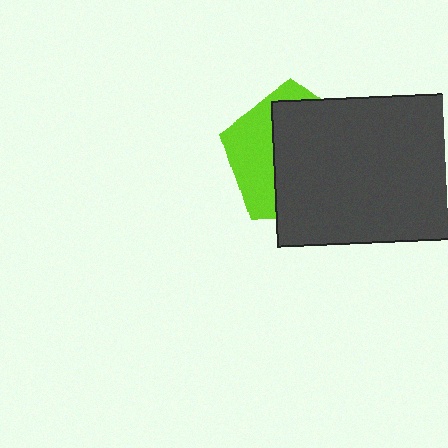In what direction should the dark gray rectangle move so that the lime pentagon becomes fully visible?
The dark gray rectangle should move right. That is the shortest direction to clear the overlap and leave the lime pentagon fully visible.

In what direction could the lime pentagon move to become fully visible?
The lime pentagon could move left. That would shift it out from behind the dark gray rectangle entirely.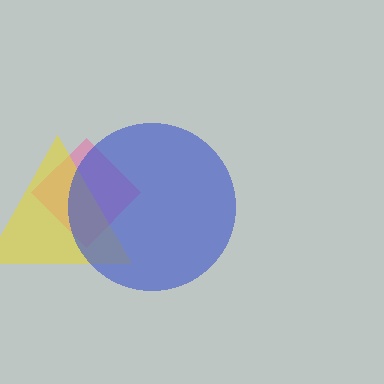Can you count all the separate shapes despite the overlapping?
Yes, there are 3 separate shapes.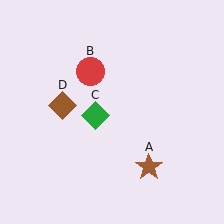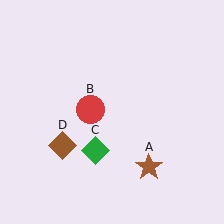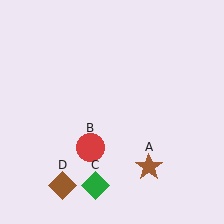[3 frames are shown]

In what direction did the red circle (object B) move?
The red circle (object B) moved down.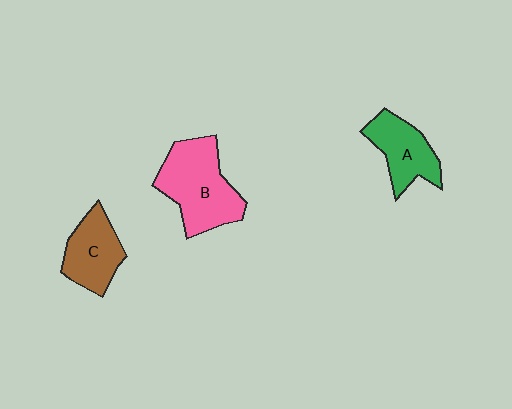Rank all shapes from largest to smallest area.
From largest to smallest: B (pink), A (green), C (brown).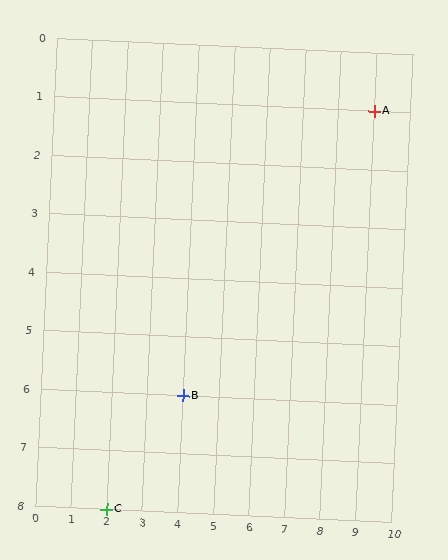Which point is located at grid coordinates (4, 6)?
Point B is at (4, 6).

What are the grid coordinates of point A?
Point A is at grid coordinates (9, 1).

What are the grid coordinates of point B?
Point B is at grid coordinates (4, 6).